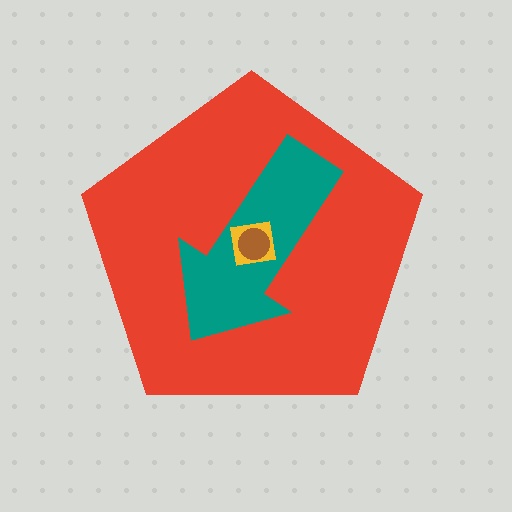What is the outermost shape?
The red pentagon.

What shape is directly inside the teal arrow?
The yellow square.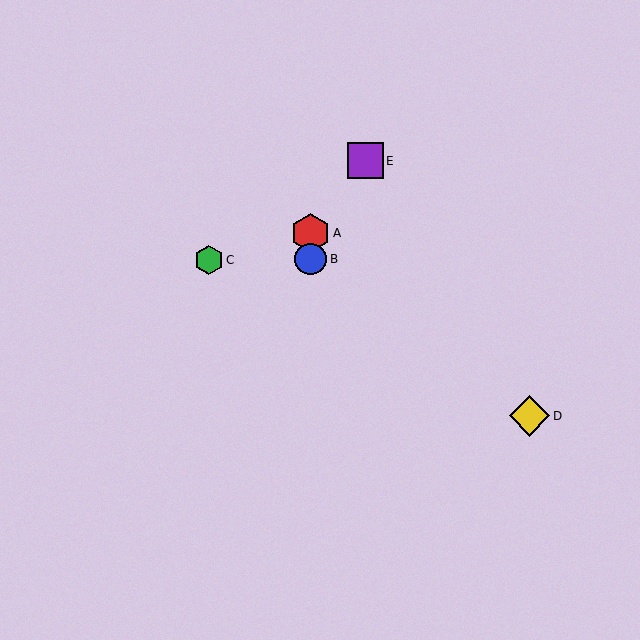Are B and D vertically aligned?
No, B is at x≈311 and D is at x≈530.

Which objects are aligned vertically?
Objects A, B are aligned vertically.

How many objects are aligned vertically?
2 objects (A, B) are aligned vertically.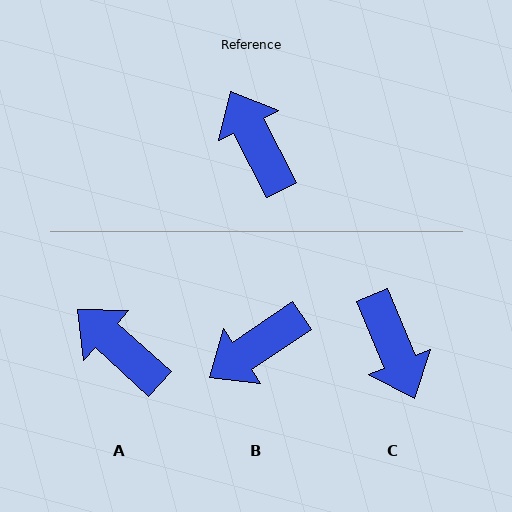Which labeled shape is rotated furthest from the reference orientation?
C, about 176 degrees away.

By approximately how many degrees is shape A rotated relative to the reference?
Approximately 21 degrees counter-clockwise.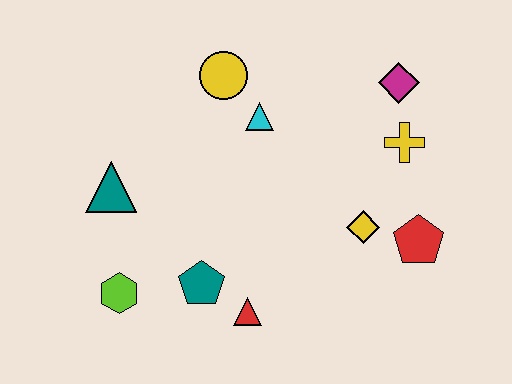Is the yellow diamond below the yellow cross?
Yes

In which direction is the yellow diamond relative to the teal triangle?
The yellow diamond is to the right of the teal triangle.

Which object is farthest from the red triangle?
The magenta diamond is farthest from the red triangle.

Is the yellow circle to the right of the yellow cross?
No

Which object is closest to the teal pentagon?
The red triangle is closest to the teal pentagon.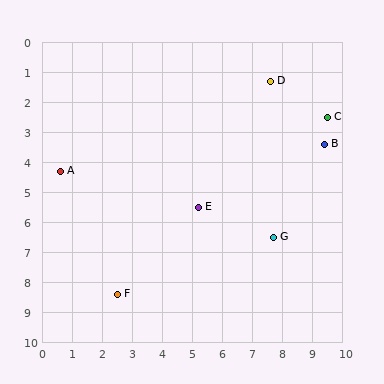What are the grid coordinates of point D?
Point D is at approximately (7.6, 1.3).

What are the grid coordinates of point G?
Point G is at approximately (7.7, 6.5).